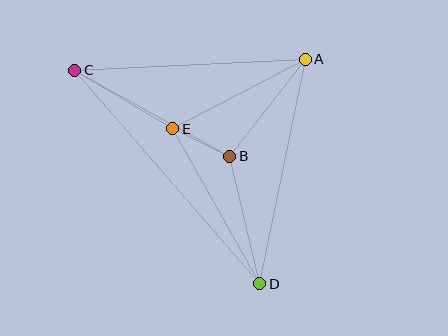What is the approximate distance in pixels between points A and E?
The distance between A and E is approximately 150 pixels.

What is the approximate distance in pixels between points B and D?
The distance between B and D is approximately 131 pixels.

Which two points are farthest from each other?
Points C and D are farthest from each other.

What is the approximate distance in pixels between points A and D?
The distance between A and D is approximately 229 pixels.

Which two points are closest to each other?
Points B and E are closest to each other.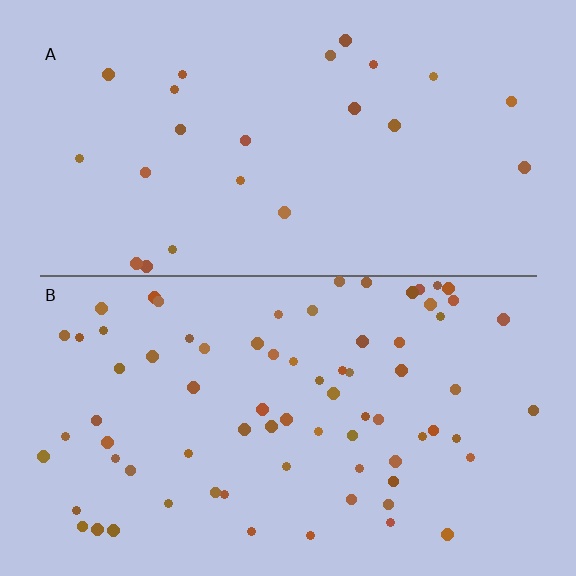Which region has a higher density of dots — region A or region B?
B (the bottom).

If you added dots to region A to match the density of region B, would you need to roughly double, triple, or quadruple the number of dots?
Approximately triple.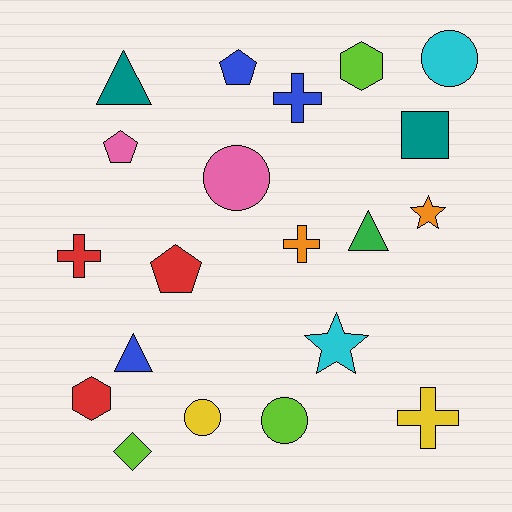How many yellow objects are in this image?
There are 2 yellow objects.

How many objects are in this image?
There are 20 objects.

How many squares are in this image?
There is 1 square.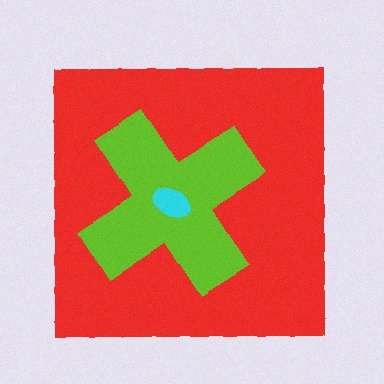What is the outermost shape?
The red square.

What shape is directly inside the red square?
The lime cross.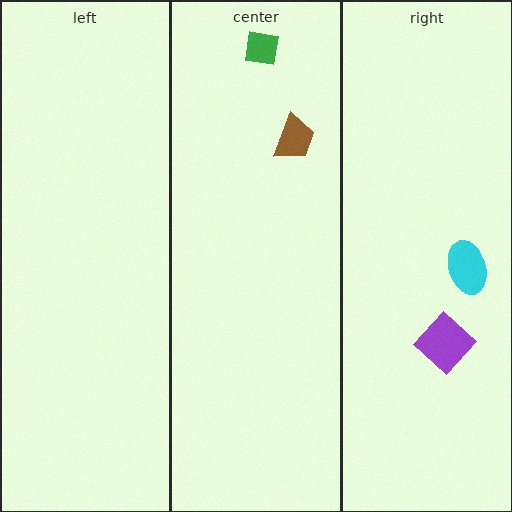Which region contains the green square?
The center region.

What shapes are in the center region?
The green square, the brown trapezoid.